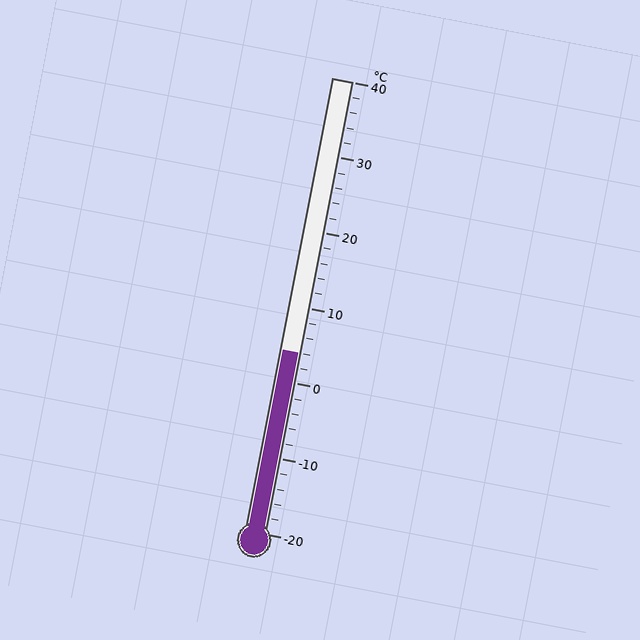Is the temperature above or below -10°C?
The temperature is above -10°C.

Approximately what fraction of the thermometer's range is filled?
The thermometer is filled to approximately 40% of its range.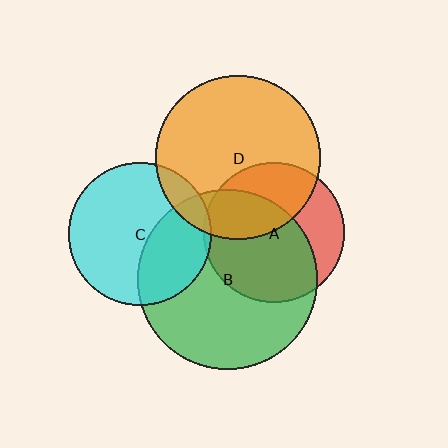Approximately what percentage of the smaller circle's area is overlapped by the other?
Approximately 5%.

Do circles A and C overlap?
Yes.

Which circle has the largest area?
Circle B (green).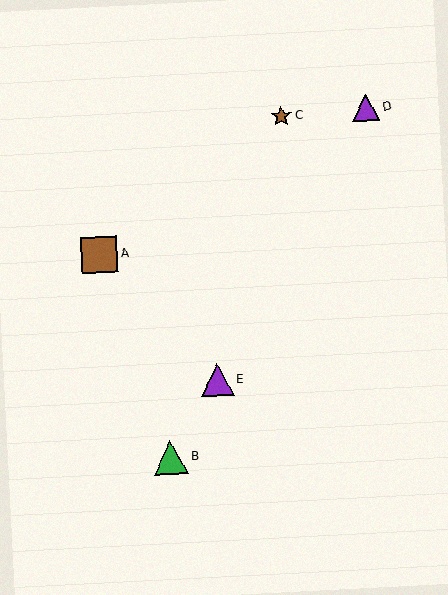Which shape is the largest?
The brown square (labeled A) is the largest.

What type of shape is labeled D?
Shape D is a purple triangle.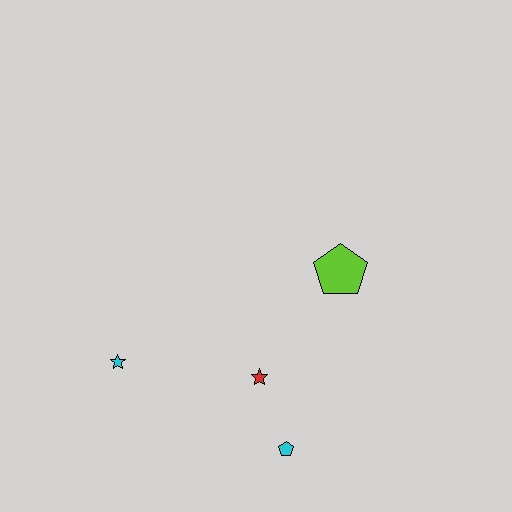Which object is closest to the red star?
The cyan pentagon is closest to the red star.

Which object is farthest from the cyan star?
The lime pentagon is farthest from the cyan star.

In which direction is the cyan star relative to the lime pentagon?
The cyan star is to the left of the lime pentagon.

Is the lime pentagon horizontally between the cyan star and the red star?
No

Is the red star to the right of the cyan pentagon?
No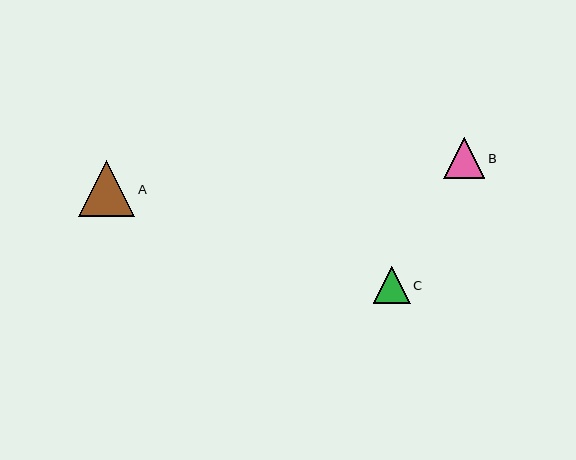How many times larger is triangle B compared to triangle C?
Triangle B is approximately 1.1 times the size of triangle C.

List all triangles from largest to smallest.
From largest to smallest: A, B, C.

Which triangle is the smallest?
Triangle C is the smallest with a size of approximately 37 pixels.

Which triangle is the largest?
Triangle A is the largest with a size of approximately 56 pixels.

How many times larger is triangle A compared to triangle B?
Triangle A is approximately 1.4 times the size of triangle B.